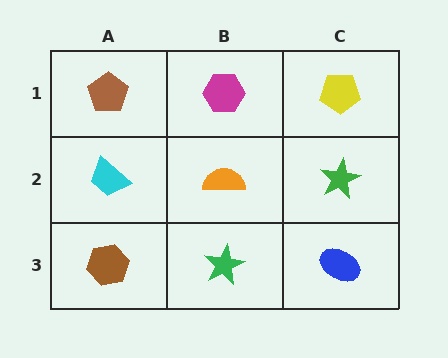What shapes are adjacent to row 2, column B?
A magenta hexagon (row 1, column B), a green star (row 3, column B), a cyan trapezoid (row 2, column A), a green star (row 2, column C).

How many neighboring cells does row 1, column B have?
3.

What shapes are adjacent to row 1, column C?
A green star (row 2, column C), a magenta hexagon (row 1, column B).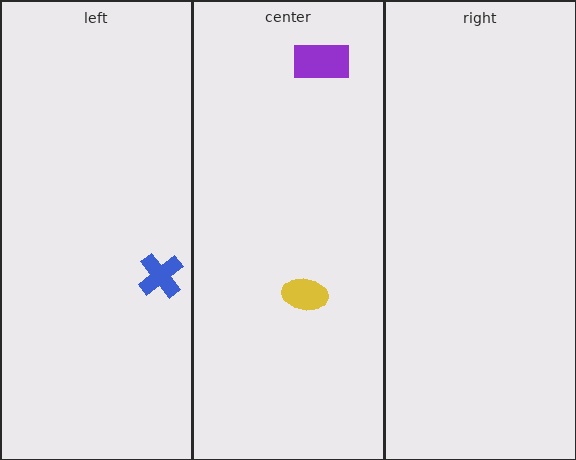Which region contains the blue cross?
The left region.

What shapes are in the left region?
The blue cross.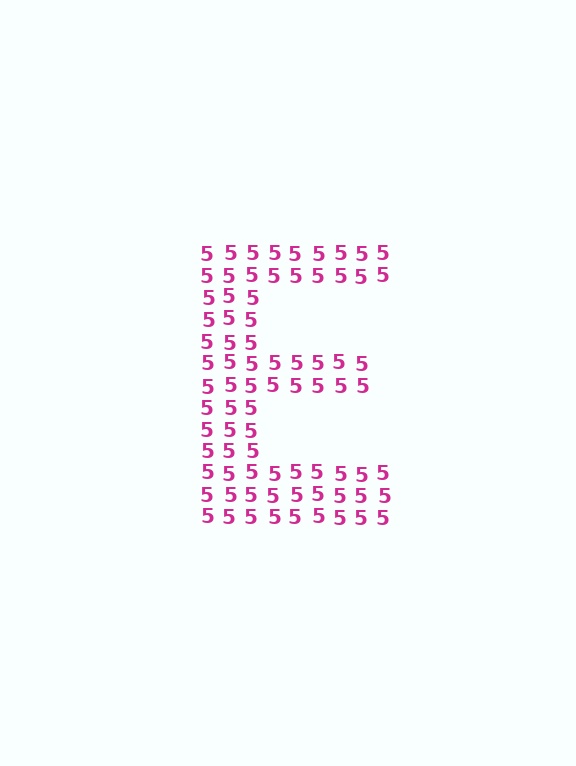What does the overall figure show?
The overall figure shows the letter E.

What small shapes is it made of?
It is made of small digit 5's.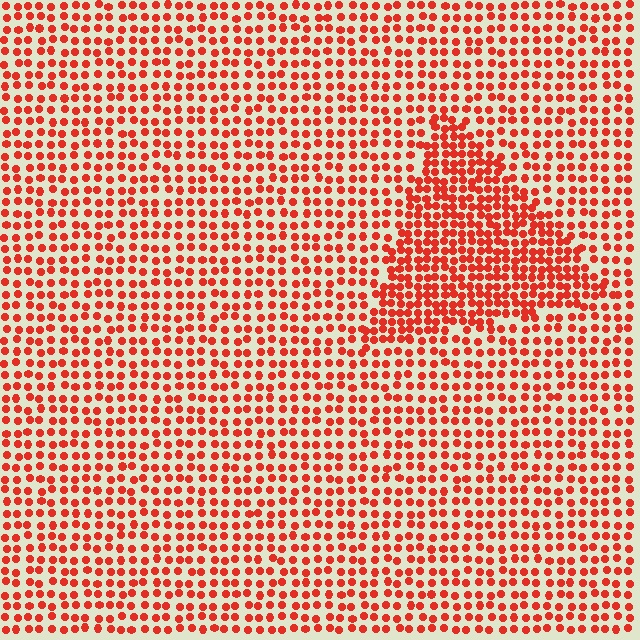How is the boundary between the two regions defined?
The boundary is defined by a change in element density (approximately 1.7x ratio). All elements are the same color, size, and shape.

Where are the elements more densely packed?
The elements are more densely packed inside the triangle boundary.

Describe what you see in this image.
The image contains small red elements arranged at two different densities. A triangle-shaped region is visible where the elements are more densely packed than the surrounding area.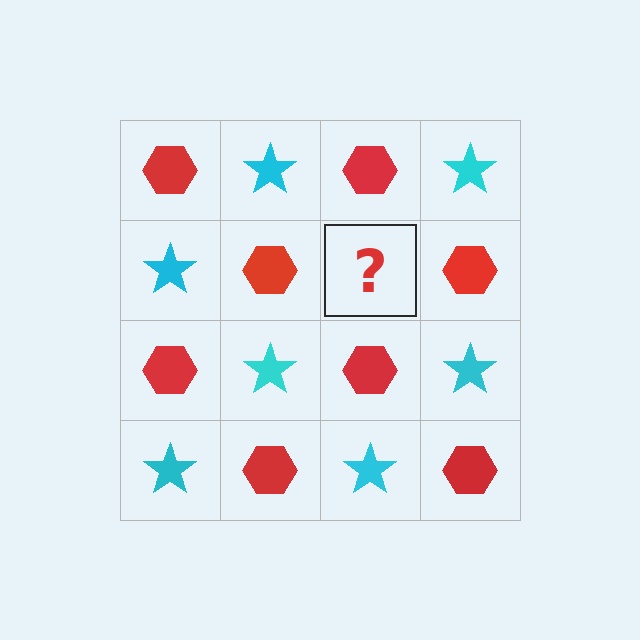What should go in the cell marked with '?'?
The missing cell should contain a cyan star.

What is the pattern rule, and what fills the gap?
The rule is that it alternates red hexagon and cyan star in a checkerboard pattern. The gap should be filled with a cyan star.